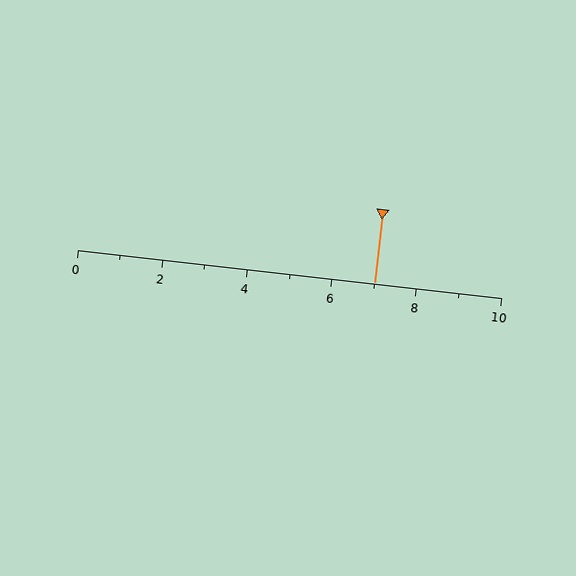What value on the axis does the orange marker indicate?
The marker indicates approximately 7.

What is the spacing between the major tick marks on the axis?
The major ticks are spaced 2 apart.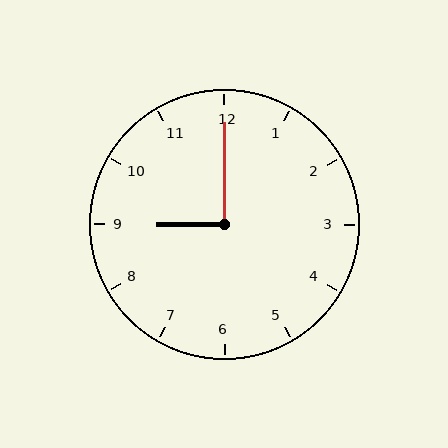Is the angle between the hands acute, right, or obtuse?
It is right.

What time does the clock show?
9:00.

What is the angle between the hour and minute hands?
Approximately 90 degrees.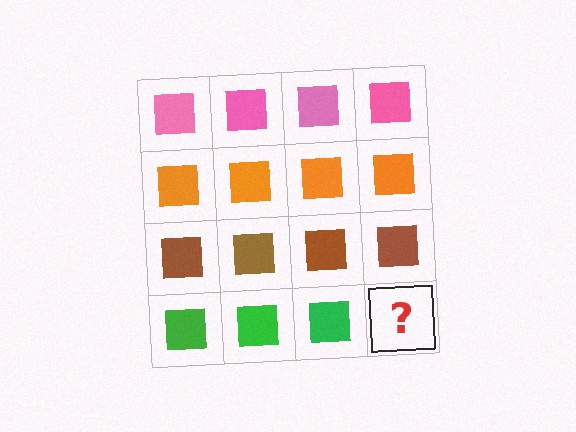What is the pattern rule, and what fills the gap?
The rule is that each row has a consistent color. The gap should be filled with a green square.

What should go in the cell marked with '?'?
The missing cell should contain a green square.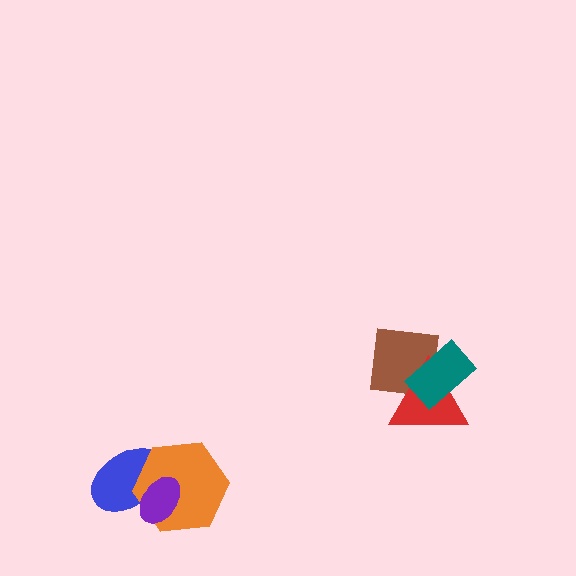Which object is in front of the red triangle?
The teal rectangle is in front of the red triangle.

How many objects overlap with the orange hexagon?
2 objects overlap with the orange hexagon.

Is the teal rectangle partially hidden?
No, no other shape covers it.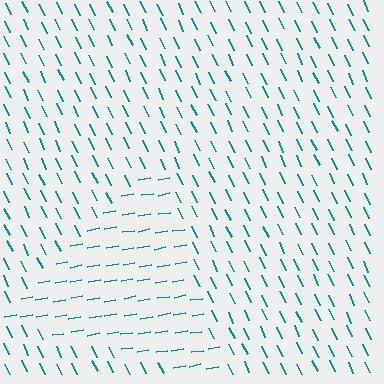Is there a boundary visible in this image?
Yes, there is a texture boundary formed by a change in line orientation.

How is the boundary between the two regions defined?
The boundary is defined purely by a change in line orientation (approximately 74 degrees difference). All lines are the same color and thickness.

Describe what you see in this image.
The image is filled with small teal line segments. A triangle region in the image has lines oriented differently from the surrounding lines, creating a visible texture boundary.